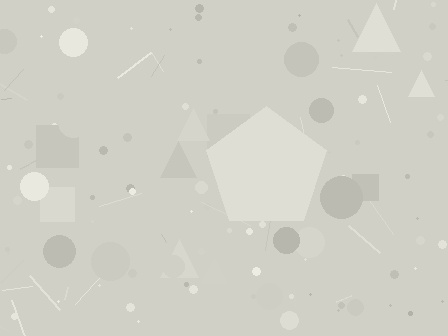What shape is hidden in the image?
A pentagon is hidden in the image.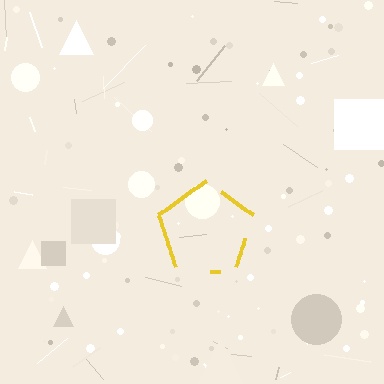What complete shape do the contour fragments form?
The contour fragments form a pentagon.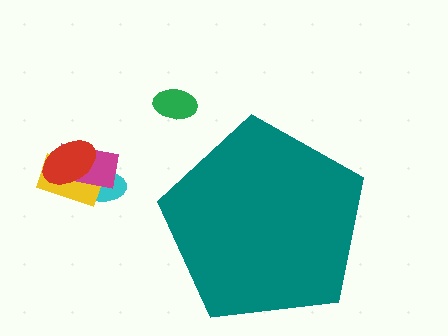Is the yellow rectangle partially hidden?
No, the yellow rectangle is fully visible.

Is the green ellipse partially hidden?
No, the green ellipse is fully visible.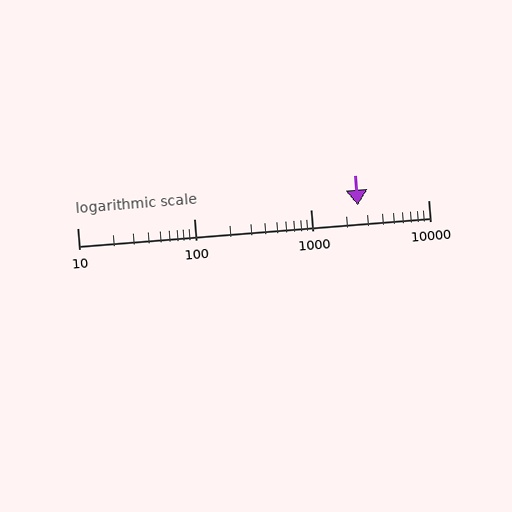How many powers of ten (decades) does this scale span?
The scale spans 3 decades, from 10 to 10000.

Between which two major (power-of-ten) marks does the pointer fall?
The pointer is between 1000 and 10000.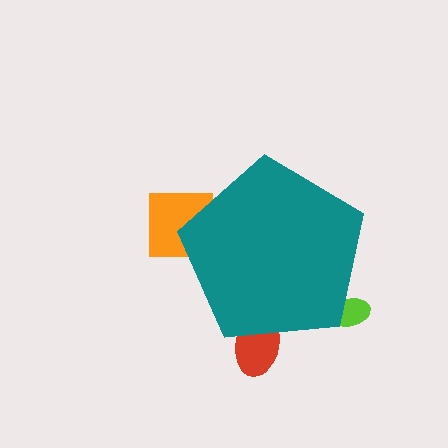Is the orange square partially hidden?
Yes, the orange square is partially hidden behind the teal pentagon.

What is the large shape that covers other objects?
A teal pentagon.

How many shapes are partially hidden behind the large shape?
3 shapes are partially hidden.